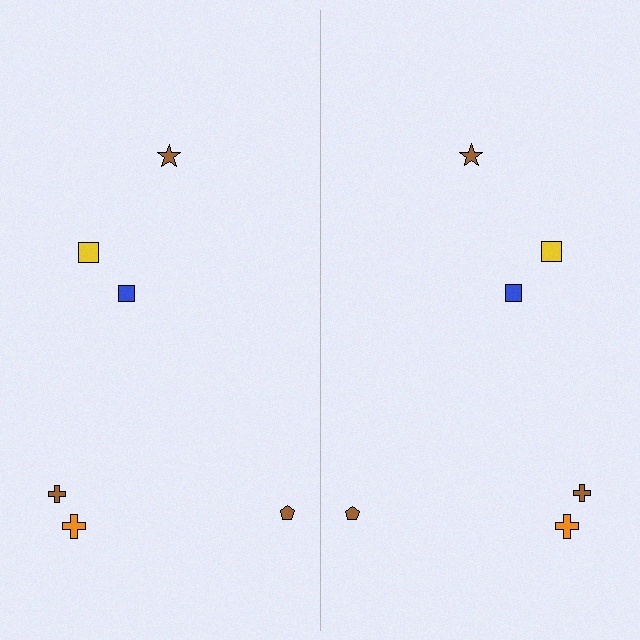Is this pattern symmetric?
Yes, this pattern has bilateral (reflection) symmetry.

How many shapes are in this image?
There are 12 shapes in this image.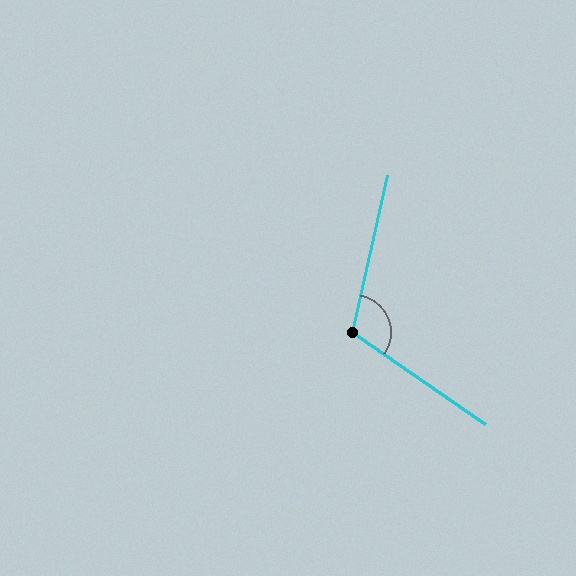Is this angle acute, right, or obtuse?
It is obtuse.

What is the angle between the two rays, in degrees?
Approximately 113 degrees.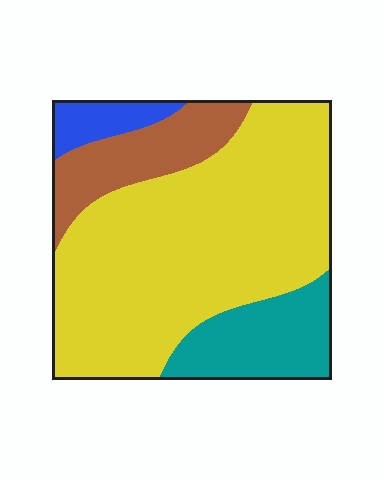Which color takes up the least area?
Blue, at roughly 5%.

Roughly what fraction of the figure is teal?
Teal takes up less than a quarter of the figure.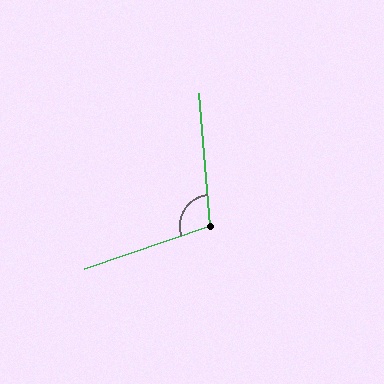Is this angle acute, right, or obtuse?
It is obtuse.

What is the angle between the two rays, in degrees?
Approximately 104 degrees.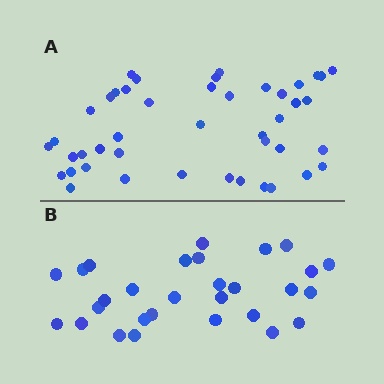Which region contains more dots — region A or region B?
Region A (the top region) has more dots.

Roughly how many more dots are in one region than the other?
Region A has approximately 15 more dots than region B.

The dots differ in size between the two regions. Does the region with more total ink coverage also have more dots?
No. Region B has more total ink coverage because its dots are larger, but region A actually contains more individual dots. Total area can be misleading — the number of items is what matters here.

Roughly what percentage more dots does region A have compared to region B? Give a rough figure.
About 50% more.